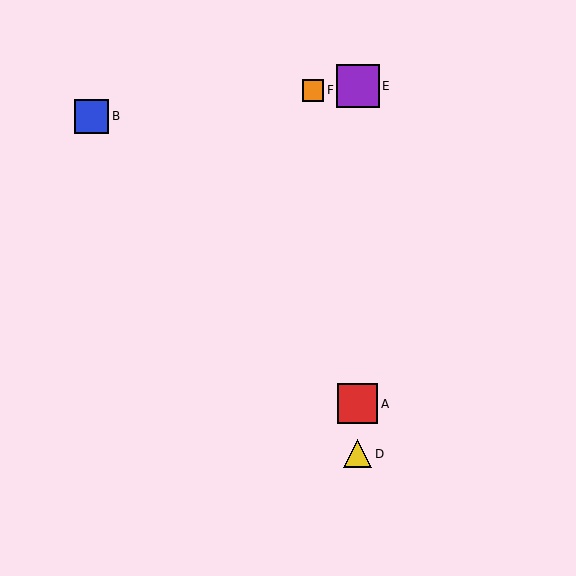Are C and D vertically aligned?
Yes, both are at x≈358.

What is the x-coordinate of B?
Object B is at x≈91.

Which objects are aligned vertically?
Objects A, C, D, E are aligned vertically.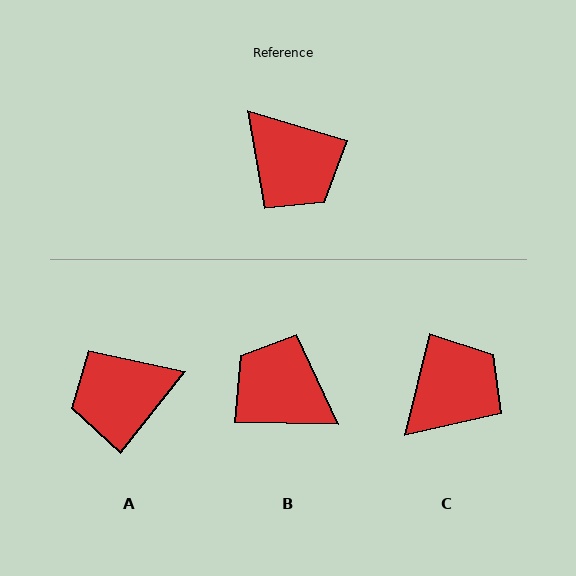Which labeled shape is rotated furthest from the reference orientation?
B, about 165 degrees away.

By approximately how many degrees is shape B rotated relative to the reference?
Approximately 165 degrees clockwise.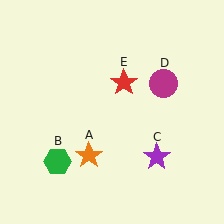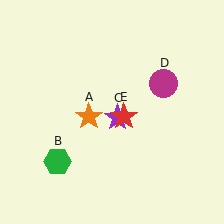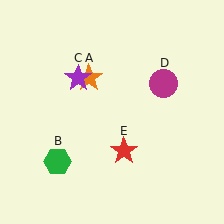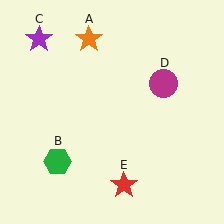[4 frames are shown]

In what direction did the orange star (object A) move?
The orange star (object A) moved up.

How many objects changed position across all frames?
3 objects changed position: orange star (object A), purple star (object C), red star (object E).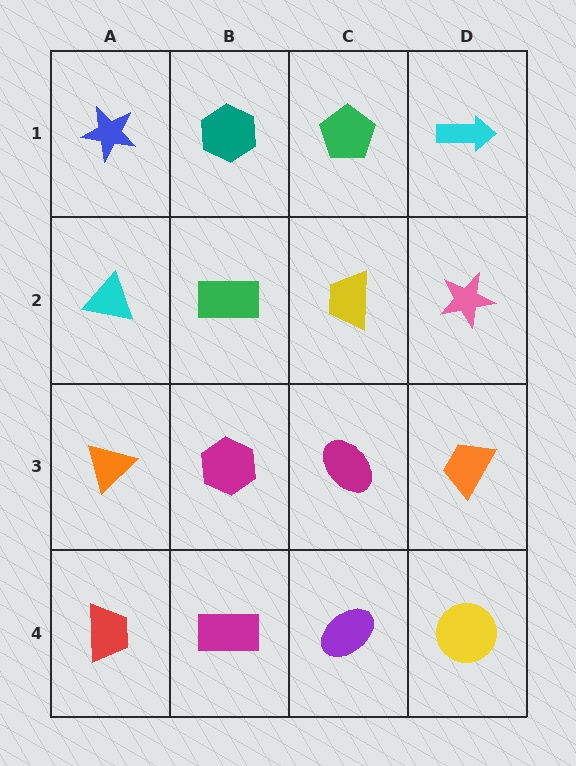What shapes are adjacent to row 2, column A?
A blue star (row 1, column A), an orange triangle (row 3, column A), a green rectangle (row 2, column B).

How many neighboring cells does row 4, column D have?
2.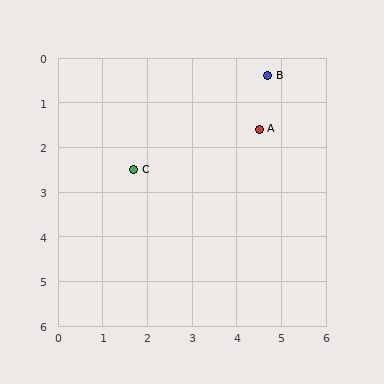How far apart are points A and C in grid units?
Points A and C are about 2.9 grid units apart.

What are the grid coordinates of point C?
Point C is at approximately (1.7, 2.5).